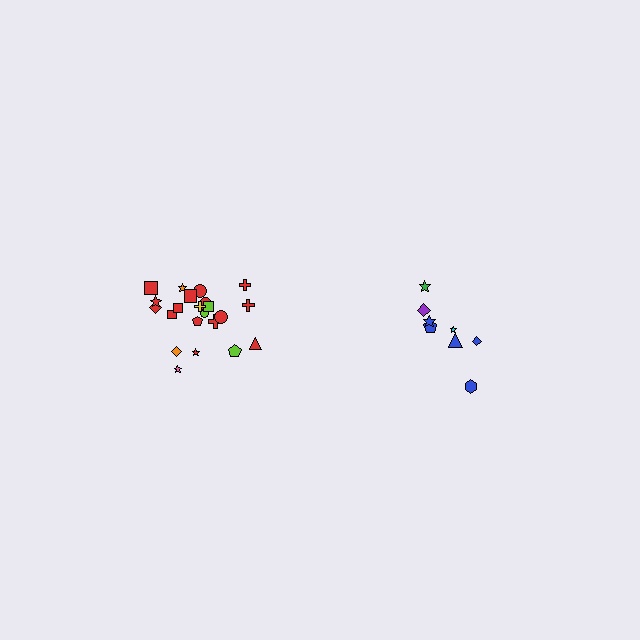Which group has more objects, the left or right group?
The left group.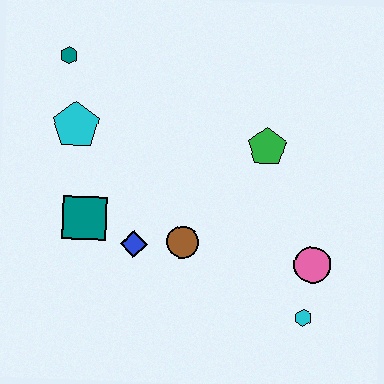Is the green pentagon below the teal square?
No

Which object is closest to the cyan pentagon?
The teal hexagon is closest to the cyan pentagon.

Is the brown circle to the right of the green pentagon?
No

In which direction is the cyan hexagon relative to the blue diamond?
The cyan hexagon is to the right of the blue diamond.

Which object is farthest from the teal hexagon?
The cyan hexagon is farthest from the teal hexagon.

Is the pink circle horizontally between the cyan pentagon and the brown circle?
No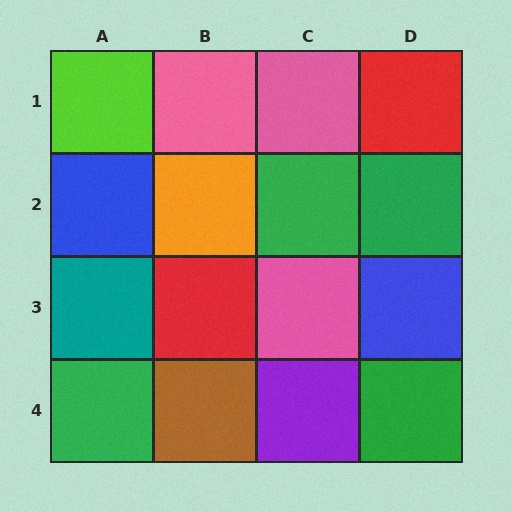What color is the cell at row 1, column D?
Red.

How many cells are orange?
1 cell is orange.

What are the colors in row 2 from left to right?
Blue, orange, green, green.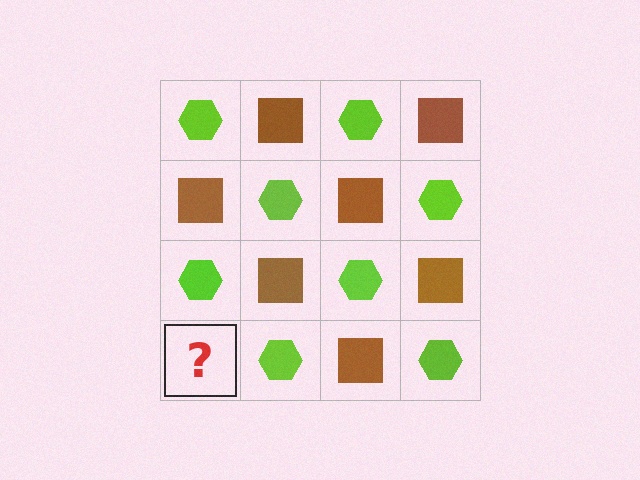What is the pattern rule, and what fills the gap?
The rule is that it alternates lime hexagon and brown square in a checkerboard pattern. The gap should be filled with a brown square.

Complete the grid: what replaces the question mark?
The question mark should be replaced with a brown square.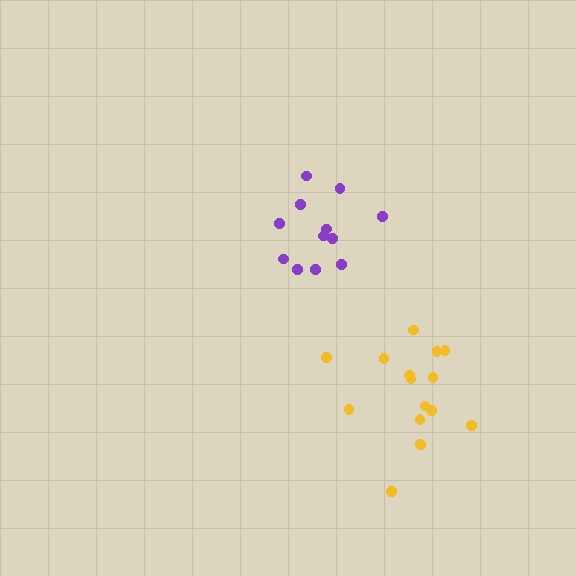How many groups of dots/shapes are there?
There are 2 groups.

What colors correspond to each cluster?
The clusters are colored: purple, yellow.